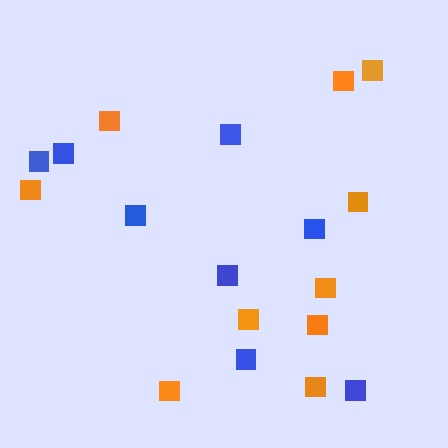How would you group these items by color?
There are 2 groups: one group of blue squares (8) and one group of orange squares (10).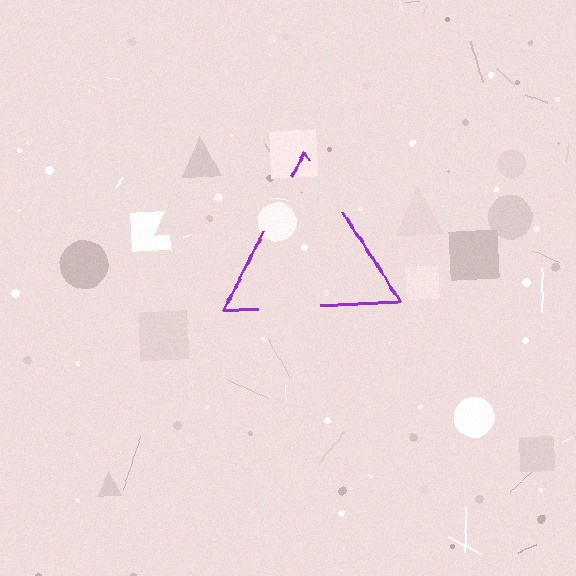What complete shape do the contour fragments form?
The contour fragments form a triangle.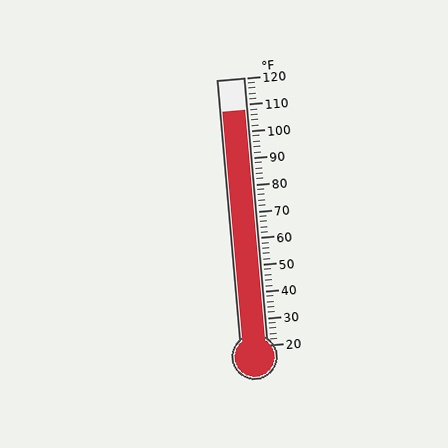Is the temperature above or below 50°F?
The temperature is above 50°F.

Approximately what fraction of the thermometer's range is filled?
The thermometer is filled to approximately 90% of its range.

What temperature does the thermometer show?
The thermometer shows approximately 108°F.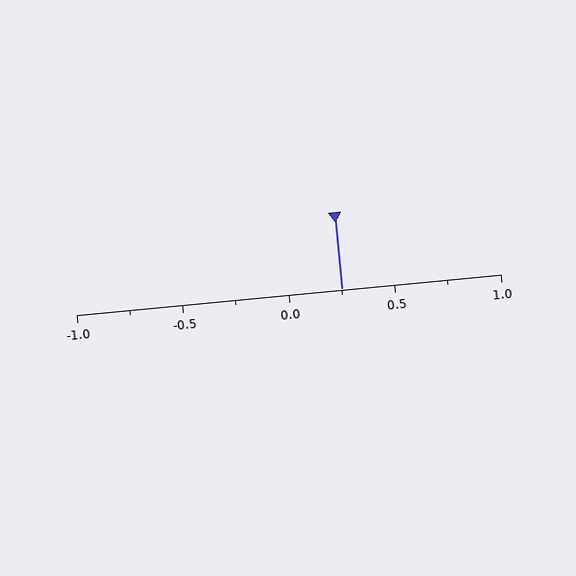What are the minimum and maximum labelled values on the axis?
The axis runs from -1.0 to 1.0.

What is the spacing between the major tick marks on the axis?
The major ticks are spaced 0.5 apart.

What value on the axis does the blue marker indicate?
The marker indicates approximately 0.25.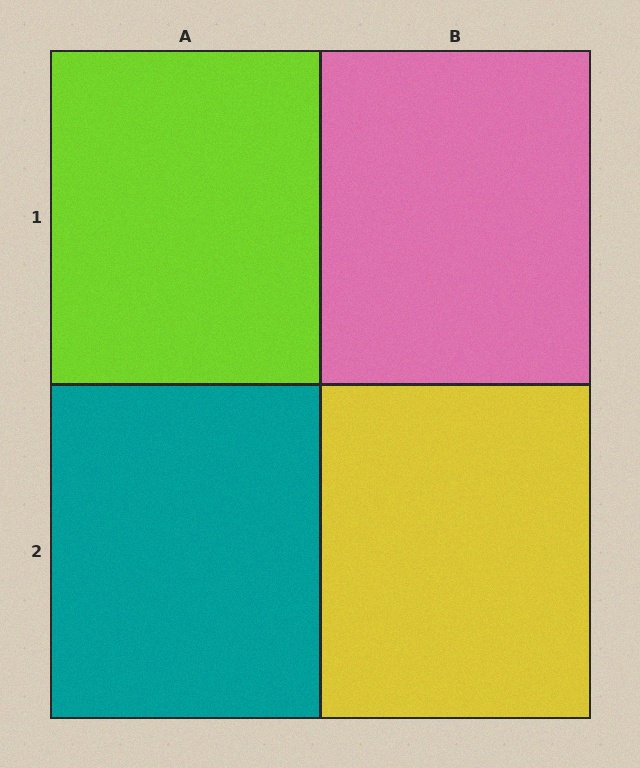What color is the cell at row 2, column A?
Teal.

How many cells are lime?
1 cell is lime.